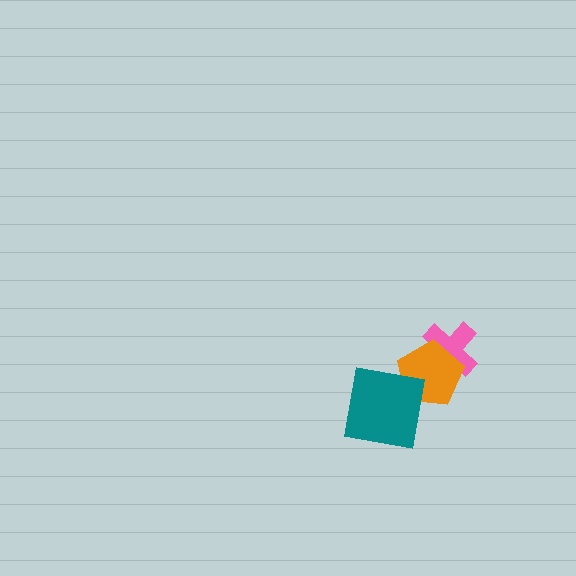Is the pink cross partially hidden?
Yes, it is partially covered by another shape.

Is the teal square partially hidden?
No, no other shape covers it.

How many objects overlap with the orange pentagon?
2 objects overlap with the orange pentagon.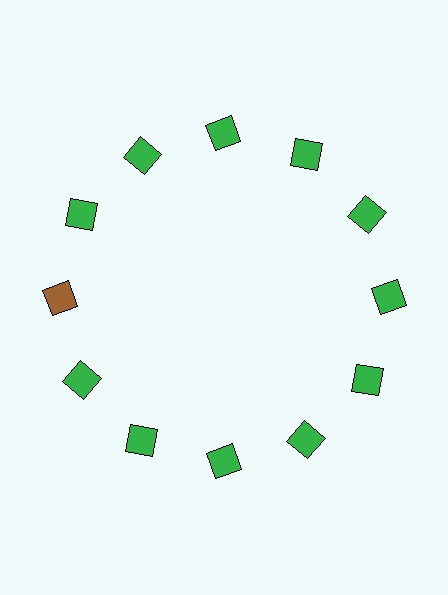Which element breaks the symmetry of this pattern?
The brown square at roughly the 9 o'clock position breaks the symmetry. All other shapes are green squares.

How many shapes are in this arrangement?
There are 12 shapes arranged in a ring pattern.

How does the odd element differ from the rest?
It has a different color: brown instead of green.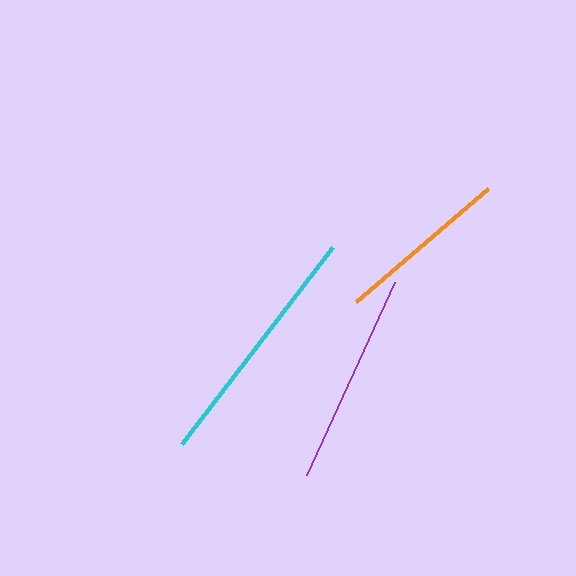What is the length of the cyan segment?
The cyan segment is approximately 248 pixels long.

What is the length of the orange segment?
The orange segment is approximately 174 pixels long.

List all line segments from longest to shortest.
From longest to shortest: cyan, purple, orange.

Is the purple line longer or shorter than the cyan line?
The cyan line is longer than the purple line.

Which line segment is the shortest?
The orange line is the shortest at approximately 174 pixels.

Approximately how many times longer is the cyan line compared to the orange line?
The cyan line is approximately 1.4 times the length of the orange line.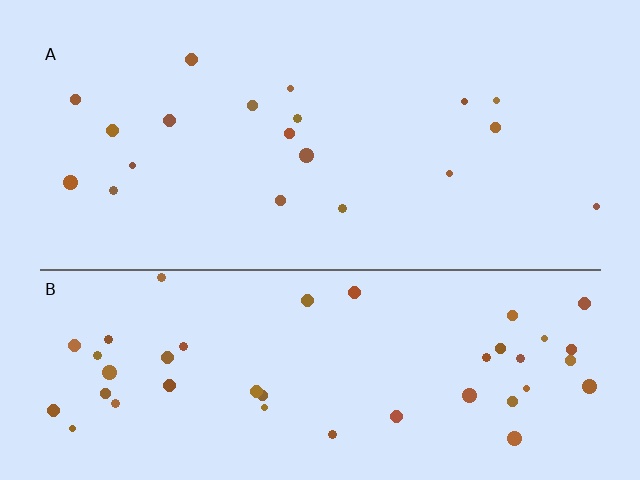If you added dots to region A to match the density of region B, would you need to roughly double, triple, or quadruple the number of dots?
Approximately double.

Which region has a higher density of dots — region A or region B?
B (the bottom).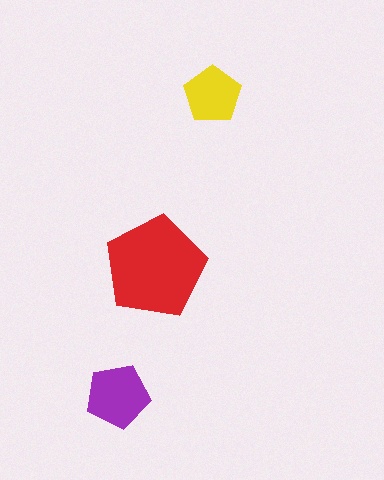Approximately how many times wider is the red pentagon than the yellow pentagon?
About 2 times wider.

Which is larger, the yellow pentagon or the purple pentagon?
The purple one.